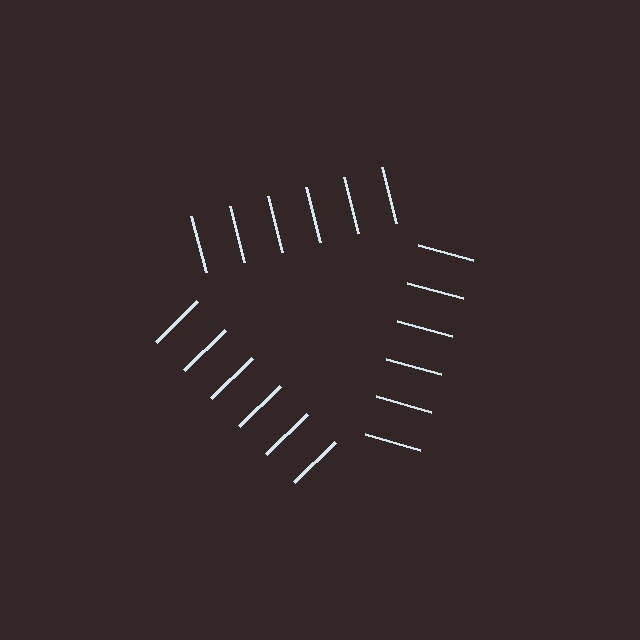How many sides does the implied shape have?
3 sides — the line-ends trace a triangle.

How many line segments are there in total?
18 — 6 along each of the 3 edges.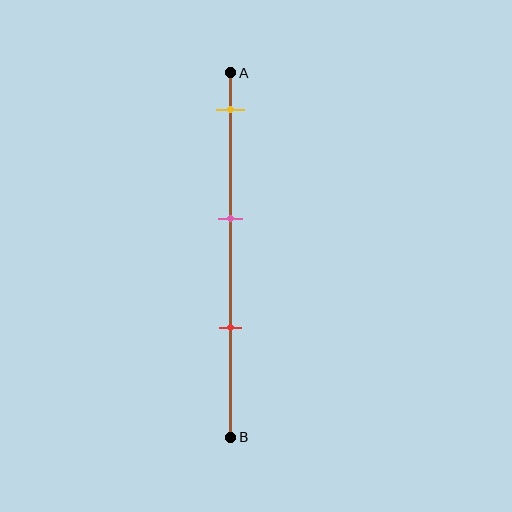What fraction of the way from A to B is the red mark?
The red mark is approximately 70% (0.7) of the way from A to B.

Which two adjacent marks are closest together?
The pink and red marks are the closest adjacent pair.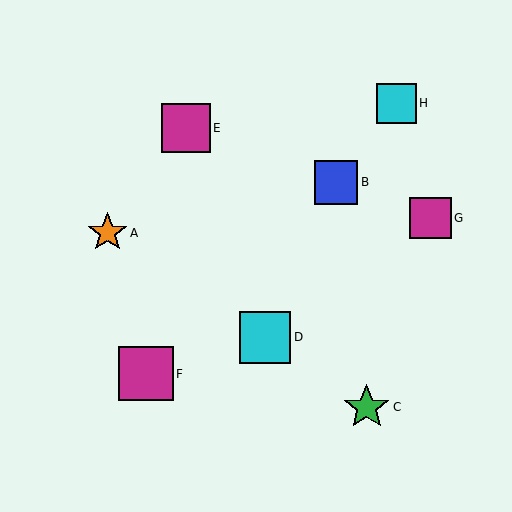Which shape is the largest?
The magenta square (labeled F) is the largest.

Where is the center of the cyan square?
The center of the cyan square is at (396, 103).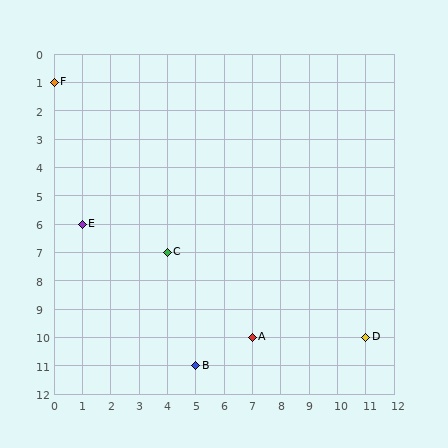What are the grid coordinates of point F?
Point F is at grid coordinates (0, 1).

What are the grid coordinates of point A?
Point A is at grid coordinates (7, 10).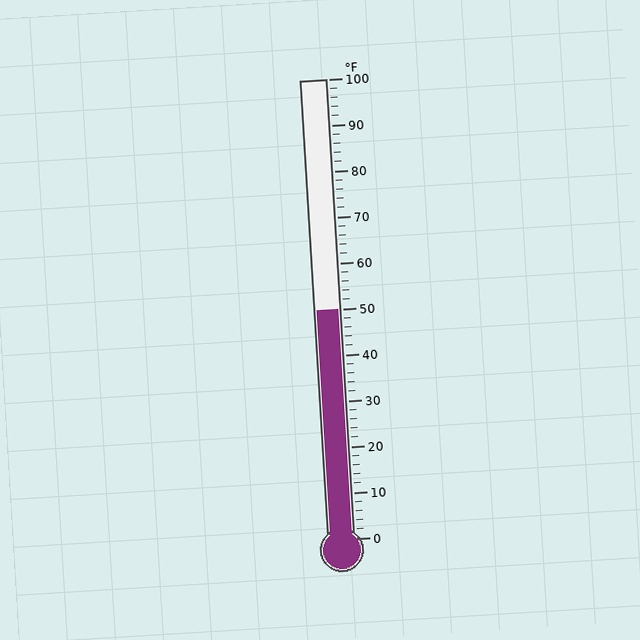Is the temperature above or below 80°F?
The temperature is below 80°F.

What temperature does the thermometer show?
The thermometer shows approximately 50°F.